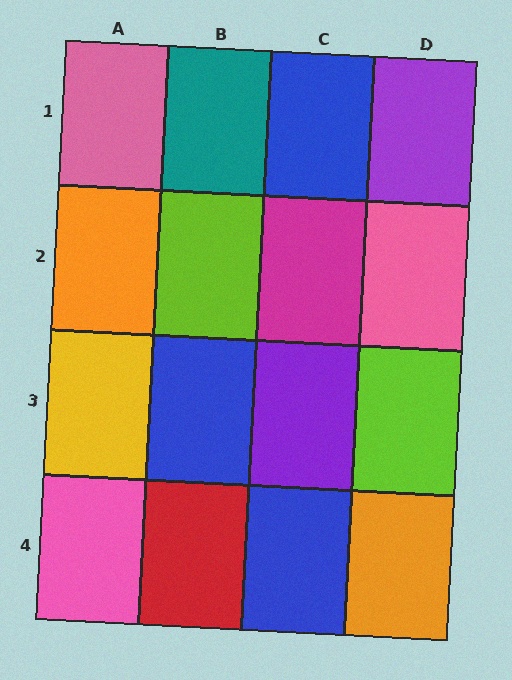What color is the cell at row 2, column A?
Orange.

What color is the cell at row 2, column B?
Lime.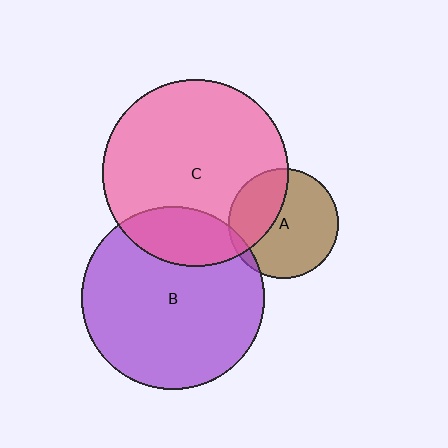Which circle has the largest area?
Circle C (pink).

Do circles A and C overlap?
Yes.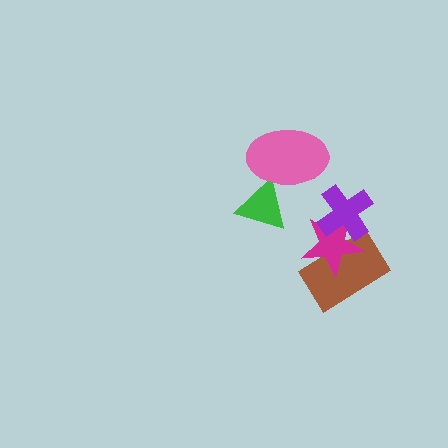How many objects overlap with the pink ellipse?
1 object overlaps with the pink ellipse.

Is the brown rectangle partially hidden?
Yes, it is partially covered by another shape.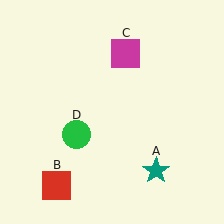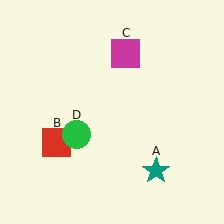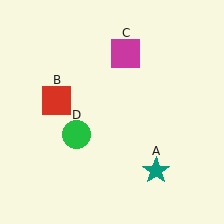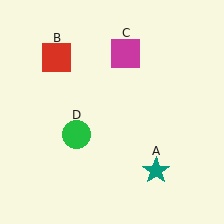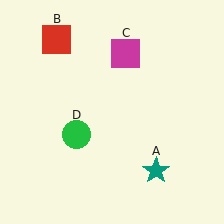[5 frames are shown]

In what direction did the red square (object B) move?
The red square (object B) moved up.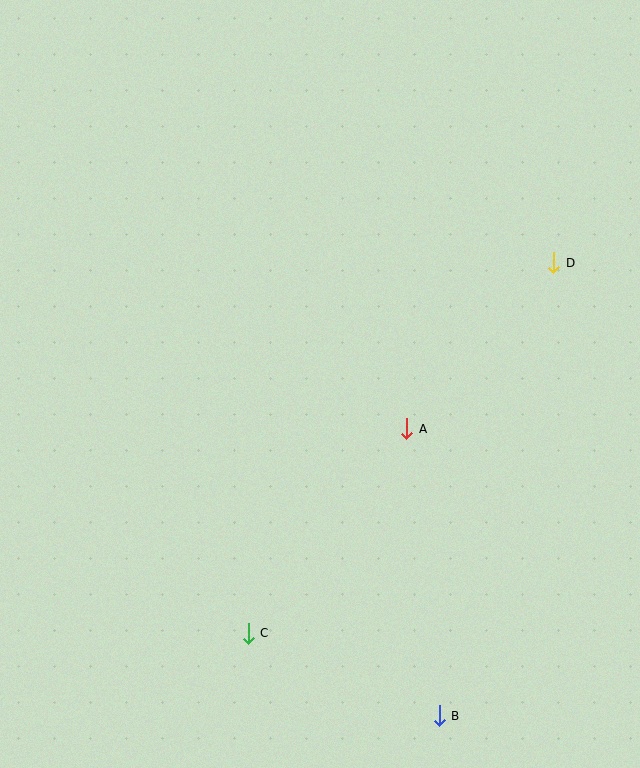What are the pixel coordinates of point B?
Point B is at (439, 716).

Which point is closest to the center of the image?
Point A at (407, 429) is closest to the center.